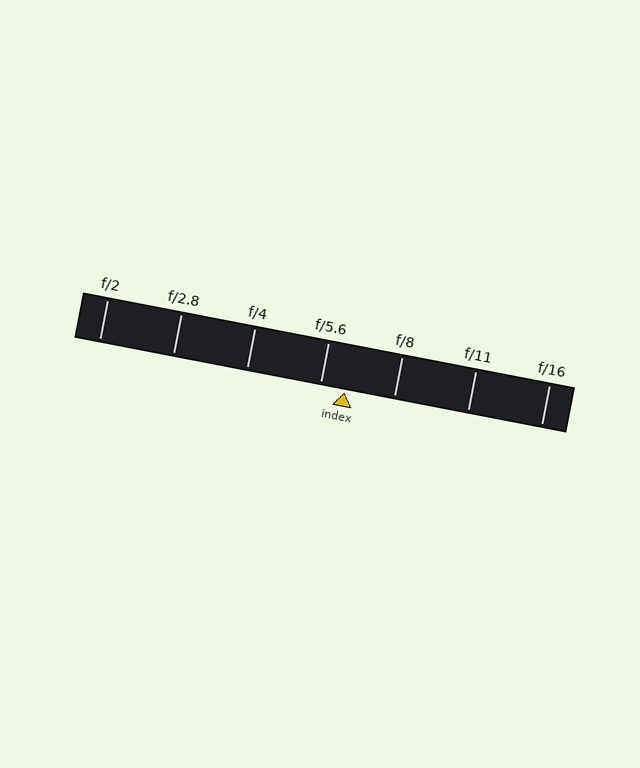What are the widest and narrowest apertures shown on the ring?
The widest aperture shown is f/2 and the narrowest is f/16.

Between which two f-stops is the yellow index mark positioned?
The index mark is between f/5.6 and f/8.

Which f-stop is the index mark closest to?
The index mark is closest to f/5.6.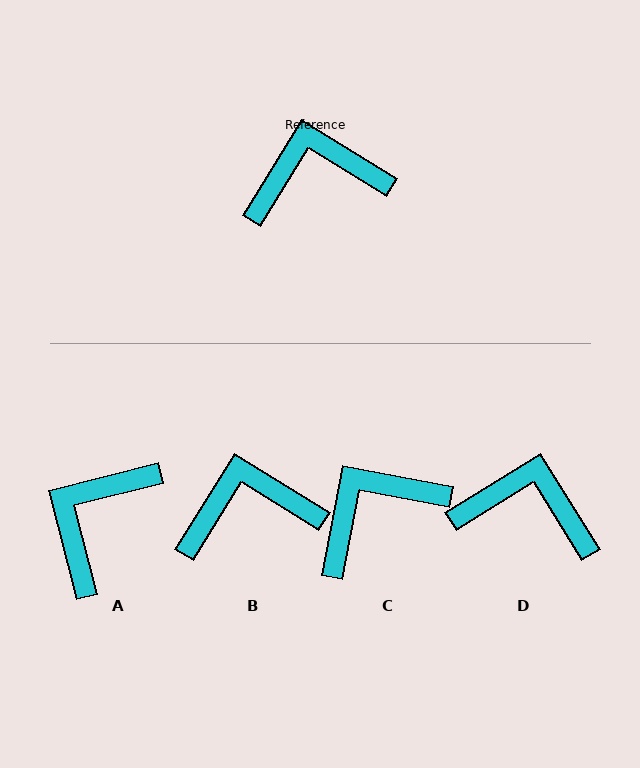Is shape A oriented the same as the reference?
No, it is off by about 46 degrees.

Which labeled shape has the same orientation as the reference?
B.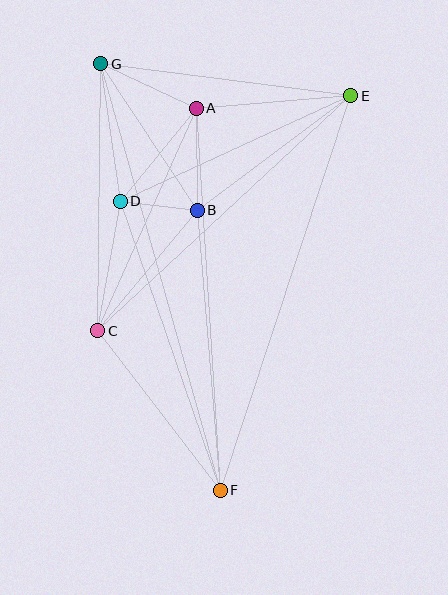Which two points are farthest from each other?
Points F and G are farthest from each other.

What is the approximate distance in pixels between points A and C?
The distance between A and C is approximately 243 pixels.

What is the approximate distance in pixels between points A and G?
The distance between A and G is approximately 105 pixels.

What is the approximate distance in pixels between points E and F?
The distance between E and F is approximately 416 pixels.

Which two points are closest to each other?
Points B and D are closest to each other.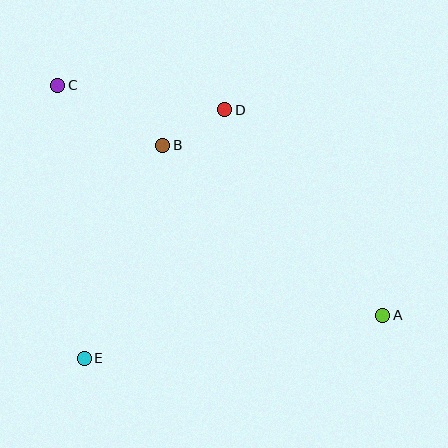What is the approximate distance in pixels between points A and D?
The distance between A and D is approximately 259 pixels.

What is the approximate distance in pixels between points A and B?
The distance between A and B is approximately 278 pixels.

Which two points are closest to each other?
Points B and D are closest to each other.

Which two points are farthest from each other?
Points A and C are farthest from each other.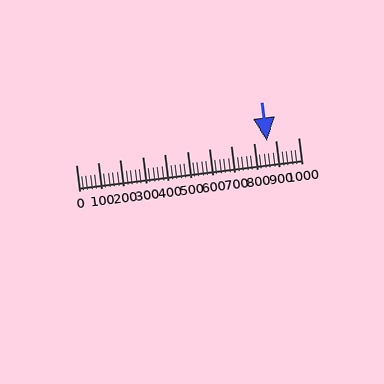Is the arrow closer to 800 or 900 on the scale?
The arrow is closer to 900.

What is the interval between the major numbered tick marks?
The major tick marks are spaced 100 units apart.